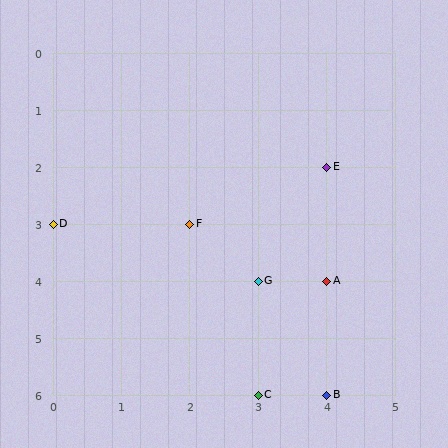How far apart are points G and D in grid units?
Points G and D are 3 columns and 1 row apart (about 3.2 grid units diagonally).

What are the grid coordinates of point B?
Point B is at grid coordinates (4, 6).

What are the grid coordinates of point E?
Point E is at grid coordinates (4, 2).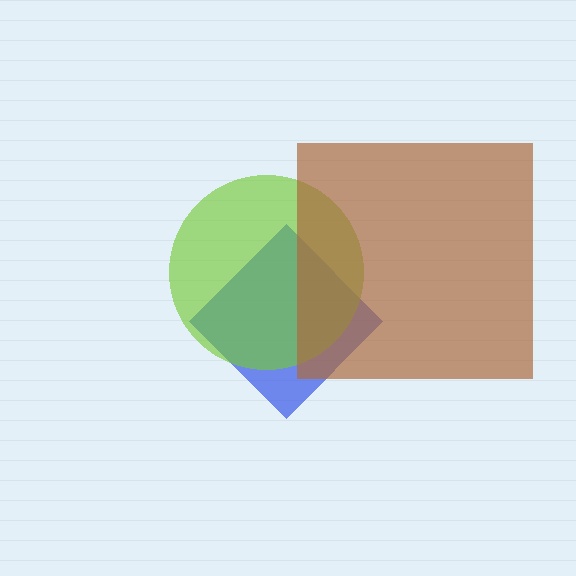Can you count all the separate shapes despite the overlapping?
Yes, there are 3 separate shapes.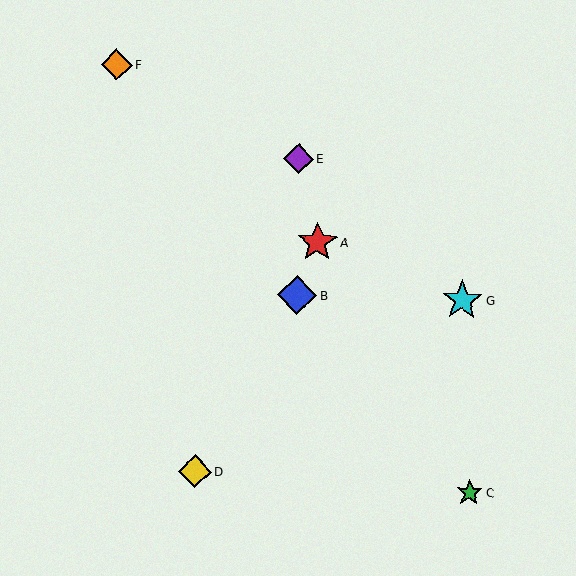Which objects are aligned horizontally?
Objects B, G are aligned horizontally.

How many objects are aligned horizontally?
2 objects (B, G) are aligned horizontally.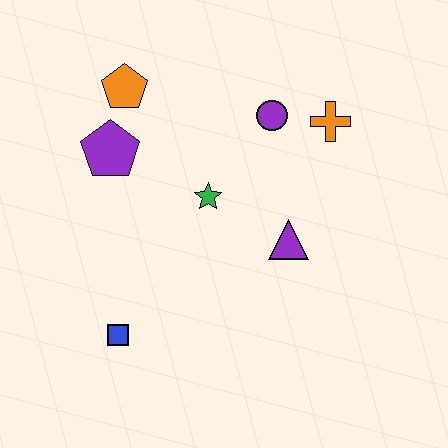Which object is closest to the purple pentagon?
The orange pentagon is closest to the purple pentagon.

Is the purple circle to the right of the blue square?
Yes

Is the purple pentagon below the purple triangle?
No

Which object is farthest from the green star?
The blue square is farthest from the green star.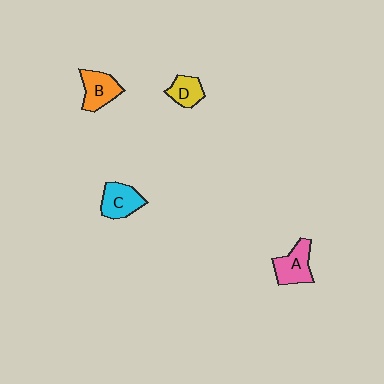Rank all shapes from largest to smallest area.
From largest to smallest: A (pink), B (orange), C (cyan), D (yellow).